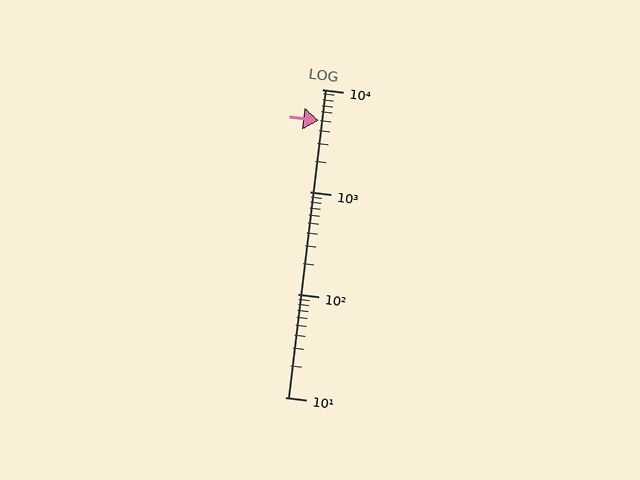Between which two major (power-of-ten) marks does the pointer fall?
The pointer is between 1000 and 10000.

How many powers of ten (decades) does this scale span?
The scale spans 3 decades, from 10 to 10000.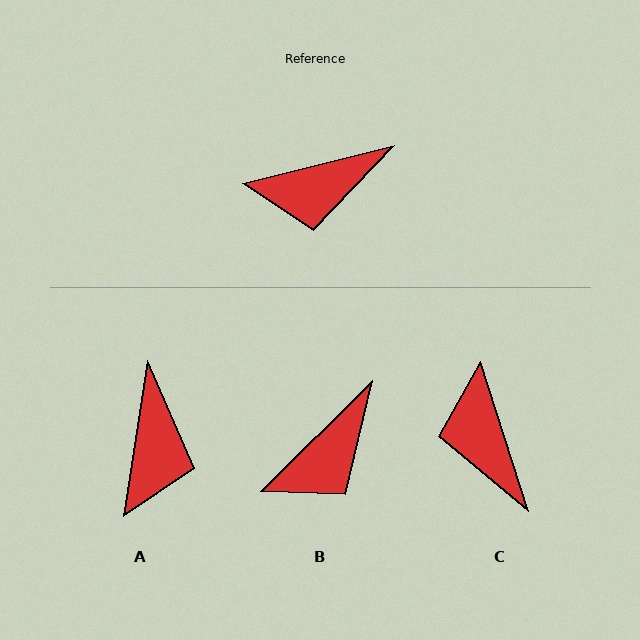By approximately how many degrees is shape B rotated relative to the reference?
Approximately 30 degrees counter-clockwise.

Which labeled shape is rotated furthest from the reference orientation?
C, about 86 degrees away.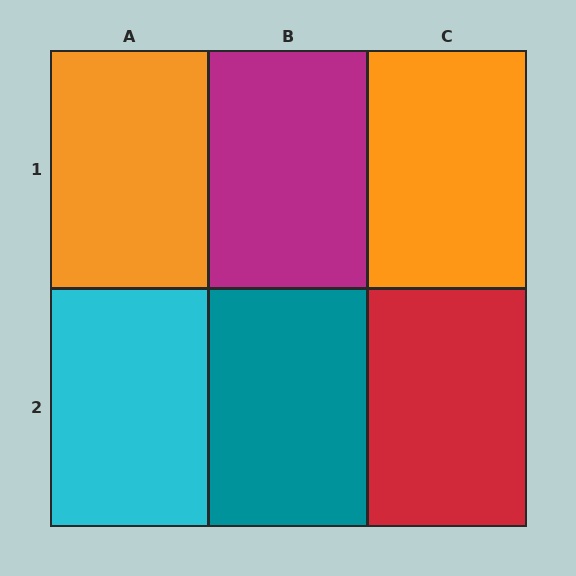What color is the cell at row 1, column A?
Orange.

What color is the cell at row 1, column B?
Magenta.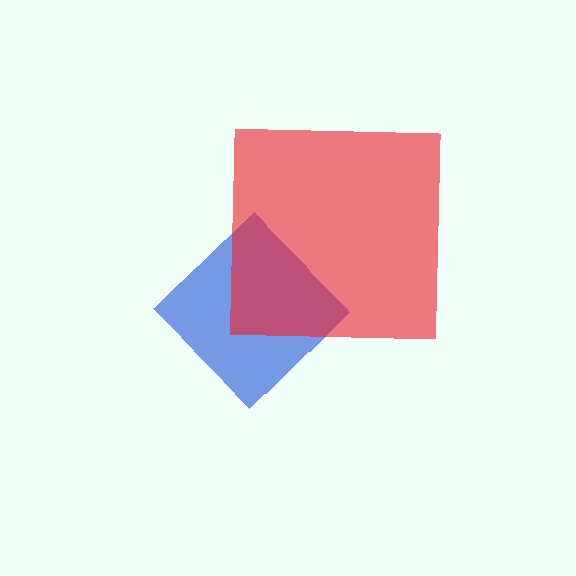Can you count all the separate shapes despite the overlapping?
Yes, there are 2 separate shapes.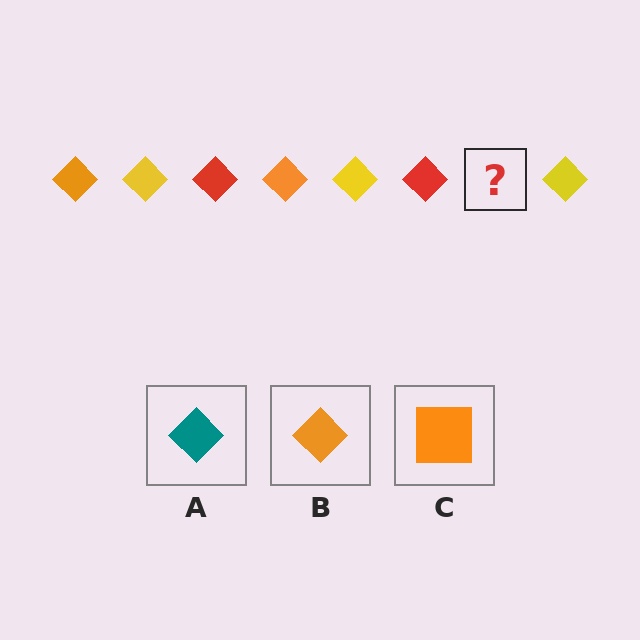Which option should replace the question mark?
Option B.